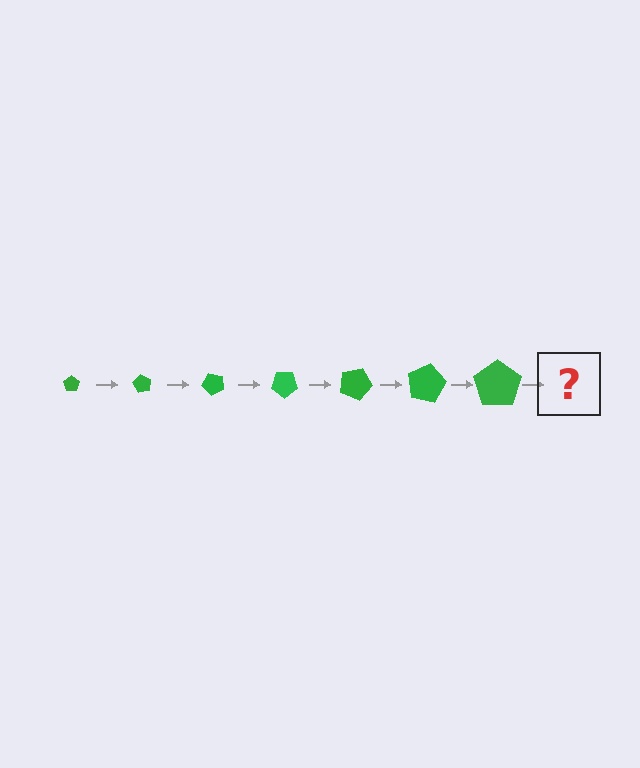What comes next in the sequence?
The next element should be a pentagon, larger than the previous one and rotated 420 degrees from the start.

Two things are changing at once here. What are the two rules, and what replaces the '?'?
The two rules are that the pentagon grows larger each step and it rotates 60 degrees each step. The '?' should be a pentagon, larger than the previous one and rotated 420 degrees from the start.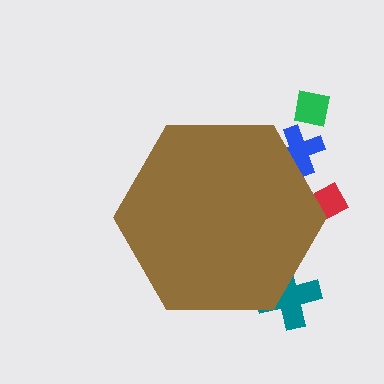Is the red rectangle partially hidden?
Yes, the red rectangle is partially hidden behind the brown hexagon.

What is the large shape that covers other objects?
A brown hexagon.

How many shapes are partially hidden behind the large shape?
3 shapes are partially hidden.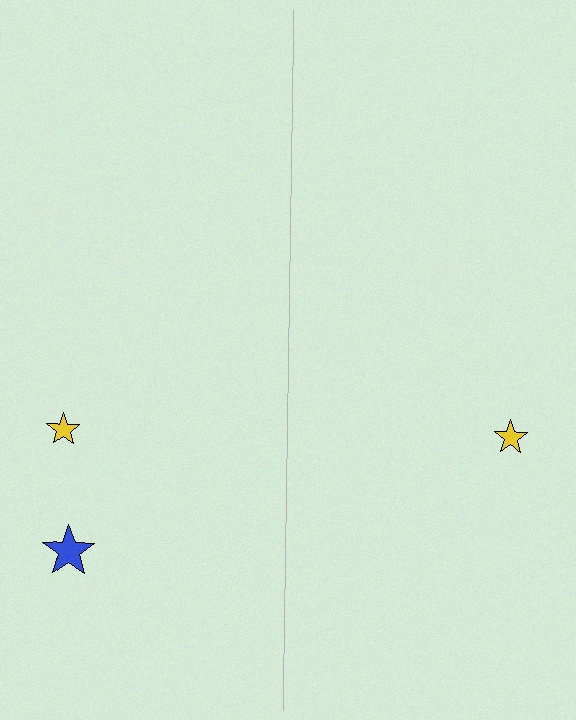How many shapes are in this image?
There are 3 shapes in this image.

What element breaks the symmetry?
A blue star is missing from the right side.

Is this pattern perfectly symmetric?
No, the pattern is not perfectly symmetric. A blue star is missing from the right side.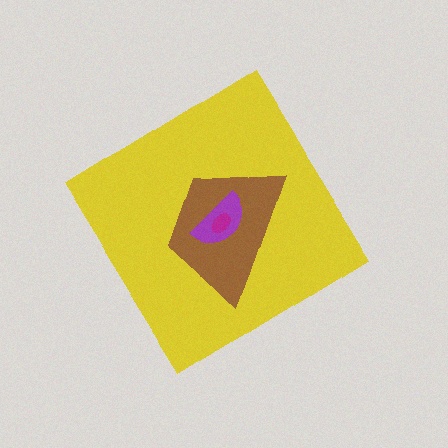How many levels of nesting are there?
4.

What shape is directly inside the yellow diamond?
The brown trapezoid.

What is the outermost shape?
The yellow diamond.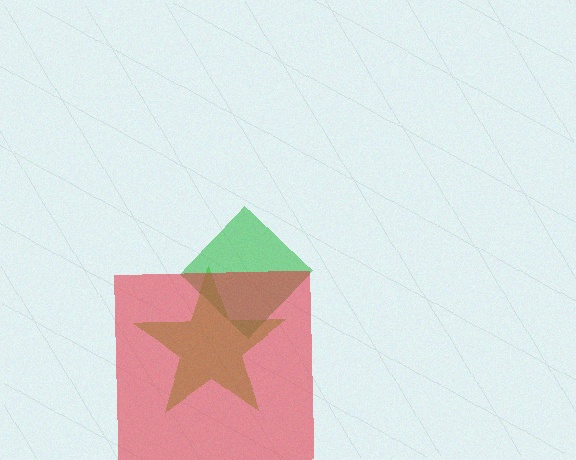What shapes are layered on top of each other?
The layered shapes are: a lime star, a green diamond, a red square.